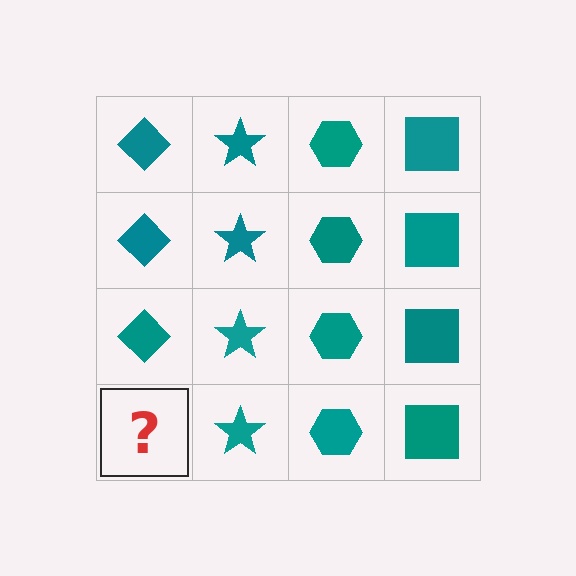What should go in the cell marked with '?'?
The missing cell should contain a teal diamond.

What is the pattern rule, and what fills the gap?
The rule is that each column has a consistent shape. The gap should be filled with a teal diamond.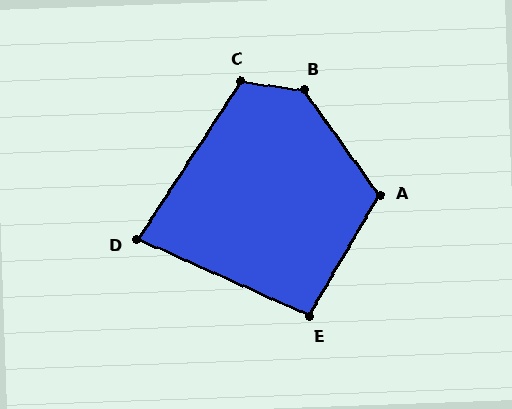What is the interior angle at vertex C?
Approximately 115 degrees (obtuse).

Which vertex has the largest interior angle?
B, at approximately 133 degrees.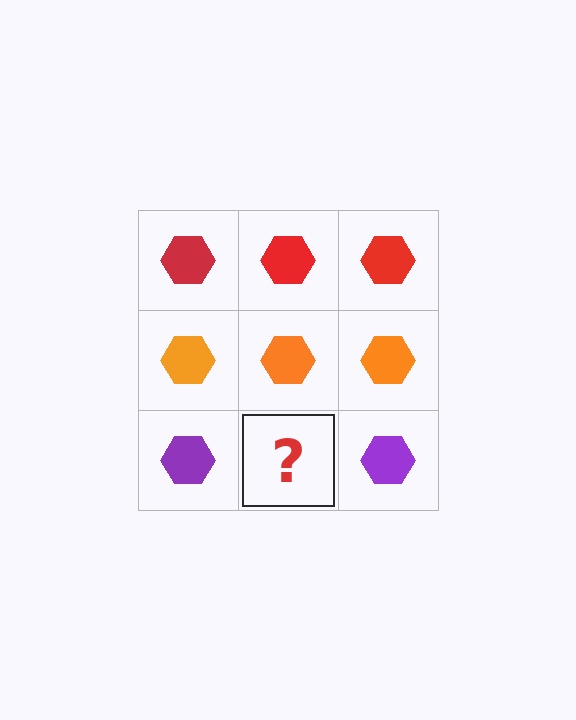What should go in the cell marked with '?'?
The missing cell should contain a purple hexagon.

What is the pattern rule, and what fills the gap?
The rule is that each row has a consistent color. The gap should be filled with a purple hexagon.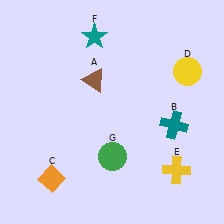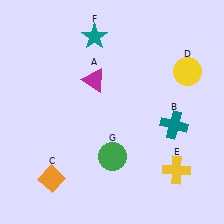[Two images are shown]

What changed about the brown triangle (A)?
In Image 1, A is brown. In Image 2, it changed to magenta.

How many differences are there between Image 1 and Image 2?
There is 1 difference between the two images.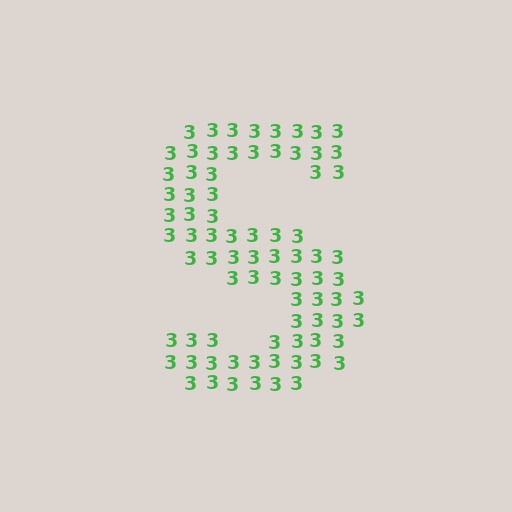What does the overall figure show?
The overall figure shows the letter S.